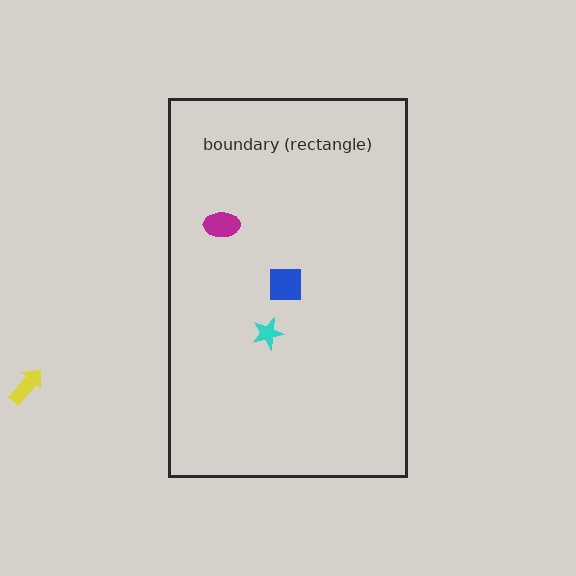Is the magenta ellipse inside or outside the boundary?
Inside.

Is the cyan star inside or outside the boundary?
Inside.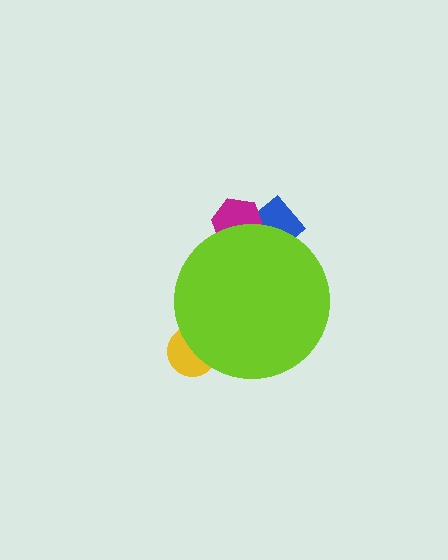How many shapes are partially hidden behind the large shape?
3 shapes are partially hidden.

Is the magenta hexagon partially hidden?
Yes, the magenta hexagon is partially hidden behind the lime circle.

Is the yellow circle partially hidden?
Yes, the yellow circle is partially hidden behind the lime circle.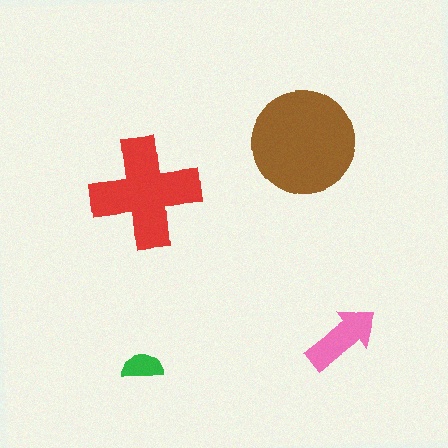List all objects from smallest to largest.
The green semicircle, the pink arrow, the red cross, the brown circle.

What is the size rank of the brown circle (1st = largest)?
1st.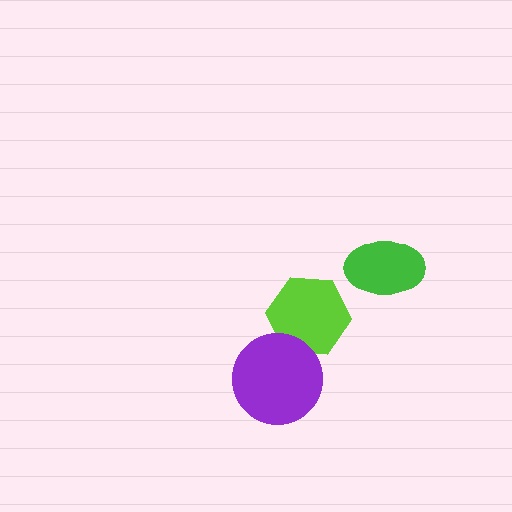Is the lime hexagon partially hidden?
Yes, it is partially covered by another shape.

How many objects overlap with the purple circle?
1 object overlaps with the purple circle.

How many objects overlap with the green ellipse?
0 objects overlap with the green ellipse.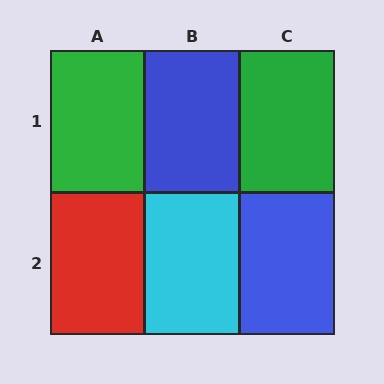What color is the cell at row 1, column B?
Blue.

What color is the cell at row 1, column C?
Green.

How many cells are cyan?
1 cell is cyan.